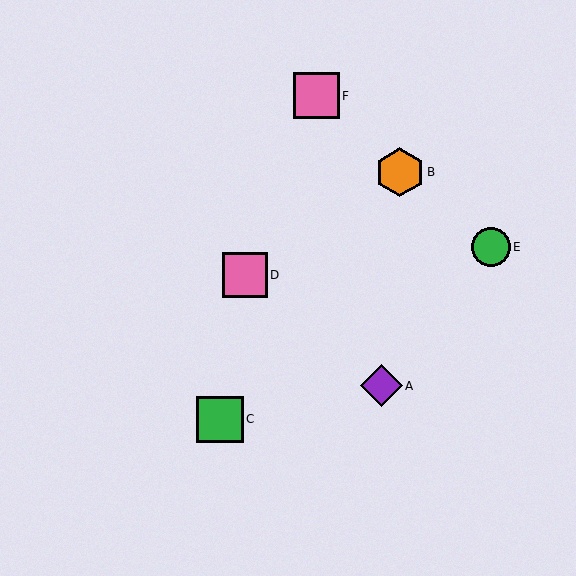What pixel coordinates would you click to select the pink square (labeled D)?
Click at (245, 275) to select the pink square D.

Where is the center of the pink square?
The center of the pink square is at (316, 96).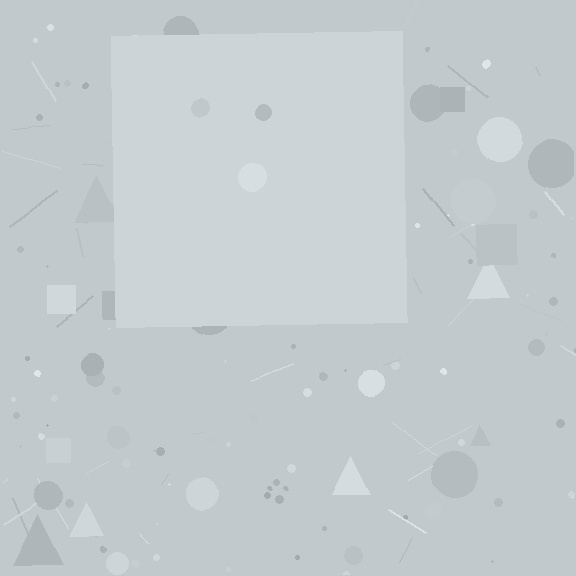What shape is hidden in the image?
A square is hidden in the image.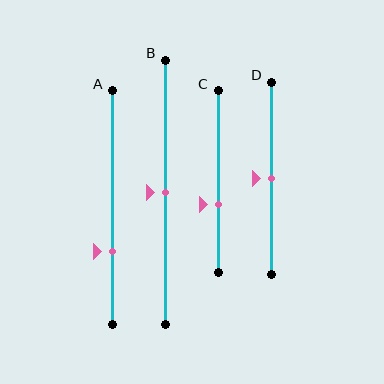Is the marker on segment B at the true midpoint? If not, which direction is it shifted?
Yes, the marker on segment B is at the true midpoint.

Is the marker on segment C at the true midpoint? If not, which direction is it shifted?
No, the marker on segment C is shifted downward by about 13% of the segment length.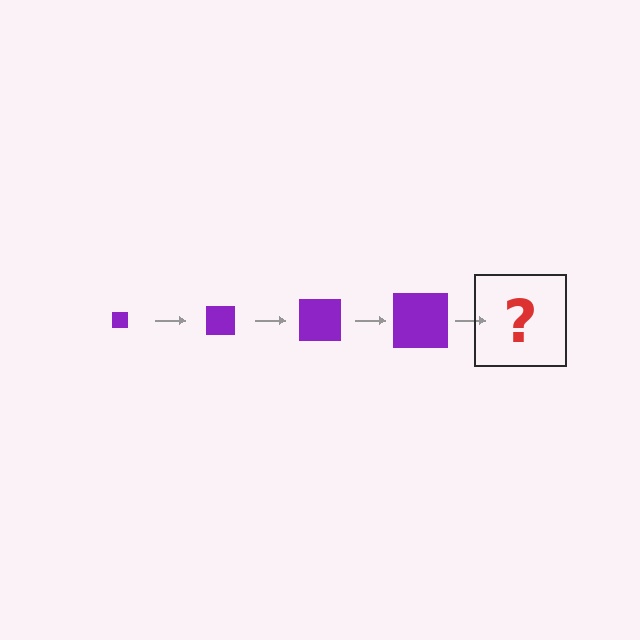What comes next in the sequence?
The next element should be a purple square, larger than the previous one.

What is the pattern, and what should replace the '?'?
The pattern is that the square gets progressively larger each step. The '?' should be a purple square, larger than the previous one.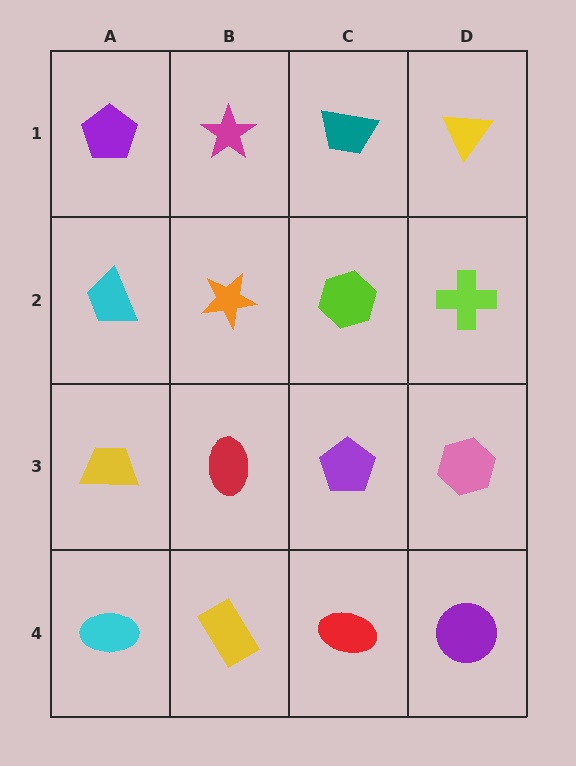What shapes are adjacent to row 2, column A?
A purple pentagon (row 1, column A), a yellow trapezoid (row 3, column A), an orange star (row 2, column B).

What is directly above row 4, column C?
A purple pentagon.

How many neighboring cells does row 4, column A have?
2.